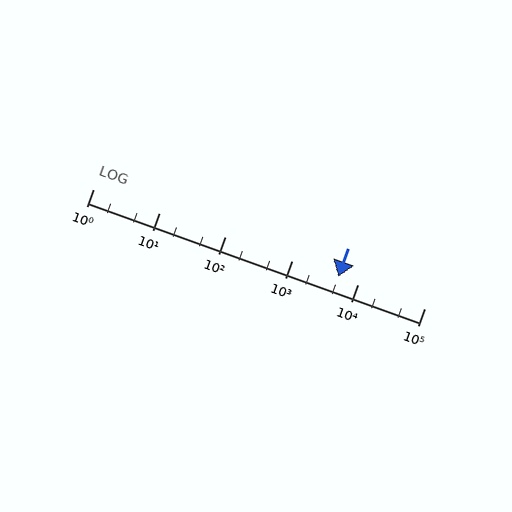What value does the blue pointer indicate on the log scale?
The pointer indicates approximately 5000.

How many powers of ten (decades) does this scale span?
The scale spans 5 decades, from 1 to 100000.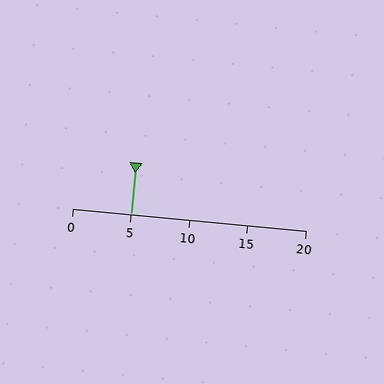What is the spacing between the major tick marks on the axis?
The major ticks are spaced 5 apart.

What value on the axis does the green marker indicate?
The marker indicates approximately 5.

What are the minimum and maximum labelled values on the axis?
The axis runs from 0 to 20.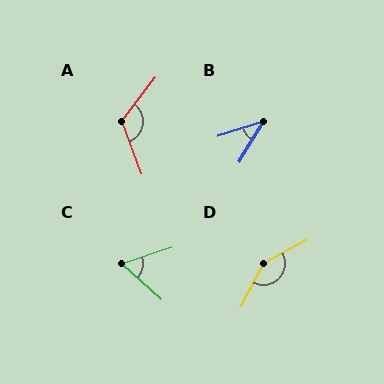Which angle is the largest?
D, at approximately 146 degrees.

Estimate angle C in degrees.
Approximately 61 degrees.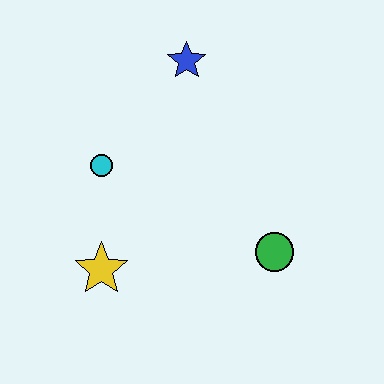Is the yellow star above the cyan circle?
No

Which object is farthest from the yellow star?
The blue star is farthest from the yellow star.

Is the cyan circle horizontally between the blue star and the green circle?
No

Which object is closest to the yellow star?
The cyan circle is closest to the yellow star.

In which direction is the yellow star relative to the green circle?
The yellow star is to the left of the green circle.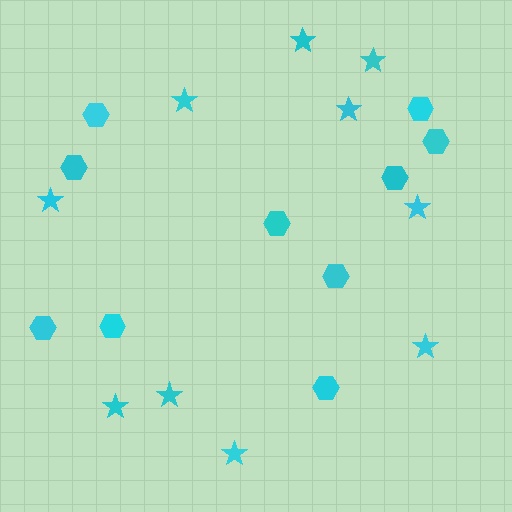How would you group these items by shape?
There are 2 groups: one group of stars (10) and one group of hexagons (10).